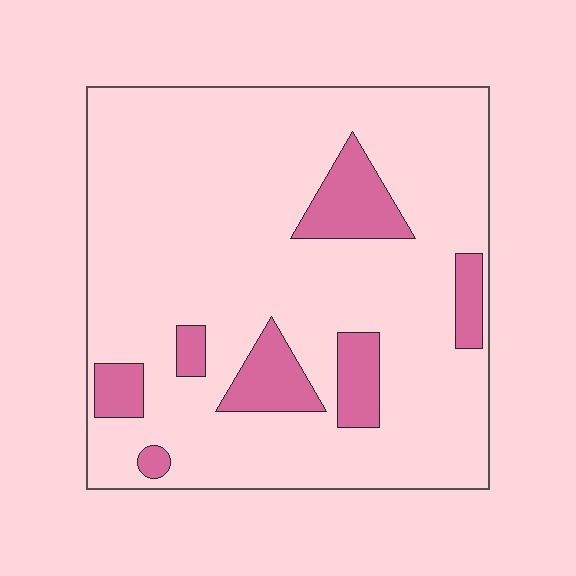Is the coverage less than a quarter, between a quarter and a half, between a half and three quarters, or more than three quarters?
Less than a quarter.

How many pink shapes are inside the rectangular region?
7.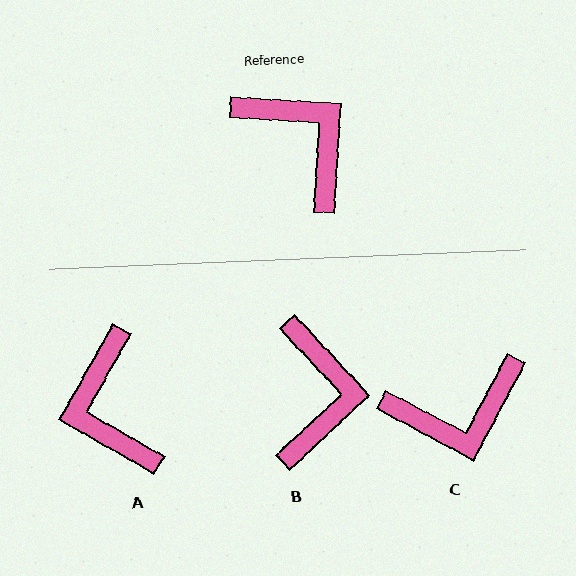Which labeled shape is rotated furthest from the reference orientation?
A, about 154 degrees away.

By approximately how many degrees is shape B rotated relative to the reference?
Approximately 44 degrees clockwise.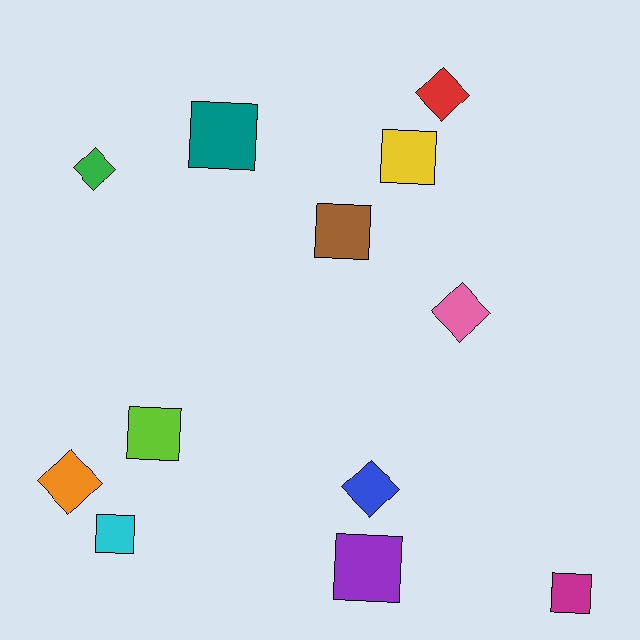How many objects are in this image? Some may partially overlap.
There are 12 objects.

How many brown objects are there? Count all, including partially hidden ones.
There is 1 brown object.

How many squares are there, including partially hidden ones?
There are 7 squares.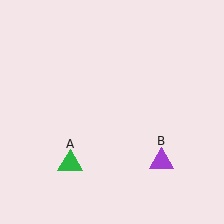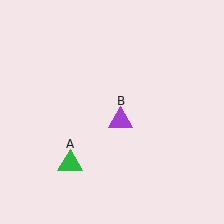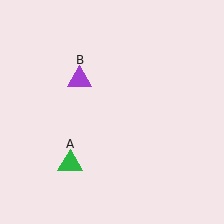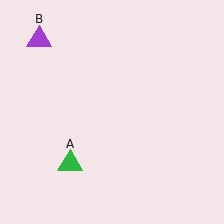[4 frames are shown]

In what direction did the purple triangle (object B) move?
The purple triangle (object B) moved up and to the left.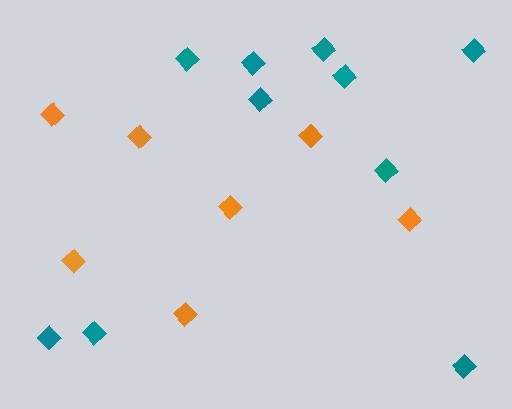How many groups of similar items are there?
There are 2 groups: one group of teal diamonds (10) and one group of orange diamonds (7).